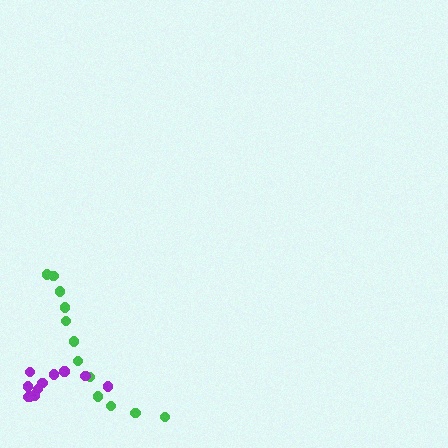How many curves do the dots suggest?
There are 2 distinct paths.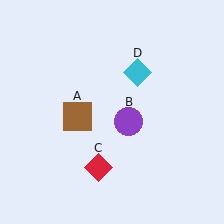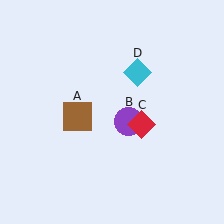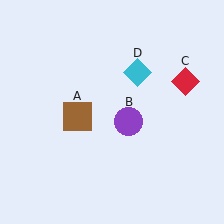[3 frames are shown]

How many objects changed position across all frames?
1 object changed position: red diamond (object C).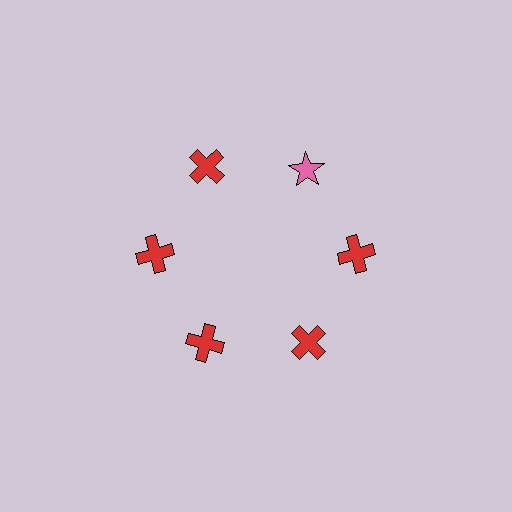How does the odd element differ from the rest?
It differs in both color (pink instead of red) and shape (star instead of cross).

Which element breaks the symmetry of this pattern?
The pink star at roughly the 1 o'clock position breaks the symmetry. All other shapes are red crosses.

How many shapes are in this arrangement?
There are 6 shapes arranged in a ring pattern.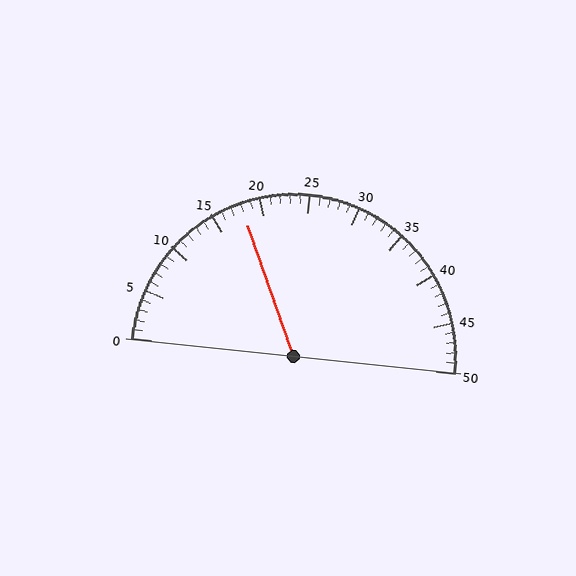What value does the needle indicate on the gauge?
The needle indicates approximately 18.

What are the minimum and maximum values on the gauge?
The gauge ranges from 0 to 50.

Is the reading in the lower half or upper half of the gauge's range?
The reading is in the lower half of the range (0 to 50).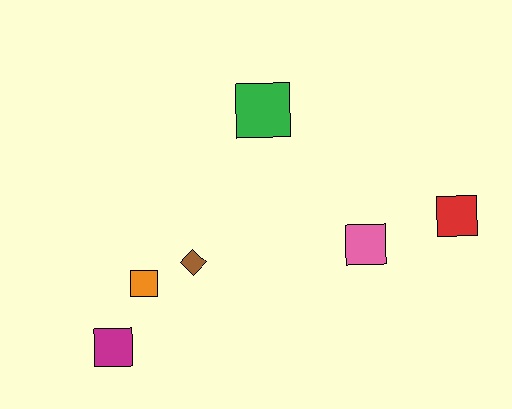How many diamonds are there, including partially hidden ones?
There is 1 diamond.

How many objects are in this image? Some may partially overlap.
There are 6 objects.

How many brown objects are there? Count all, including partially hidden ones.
There is 1 brown object.